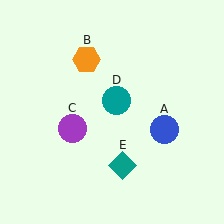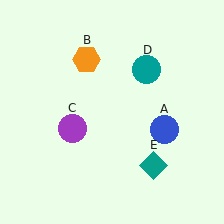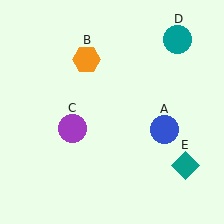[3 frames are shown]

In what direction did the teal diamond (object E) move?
The teal diamond (object E) moved right.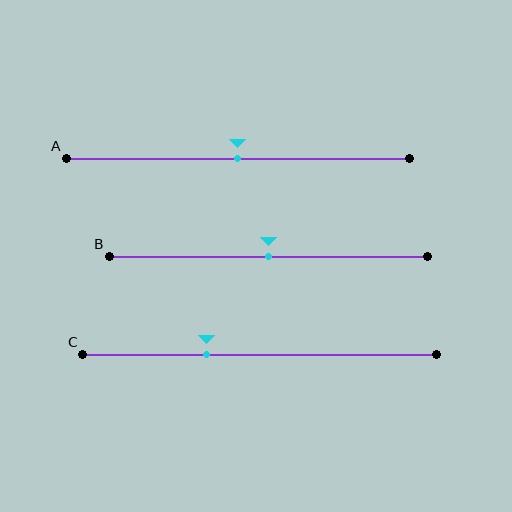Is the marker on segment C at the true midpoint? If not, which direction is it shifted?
No, the marker on segment C is shifted to the left by about 15% of the segment length.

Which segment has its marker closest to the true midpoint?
Segment A has its marker closest to the true midpoint.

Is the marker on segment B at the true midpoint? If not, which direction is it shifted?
Yes, the marker on segment B is at the true midpoint.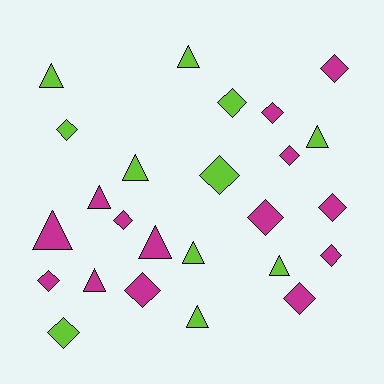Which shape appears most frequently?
Diamond, with 14 objects.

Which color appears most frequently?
Magenta, with 14 objects.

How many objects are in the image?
There are 25 objects.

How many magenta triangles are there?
There are 4 magenta triangles.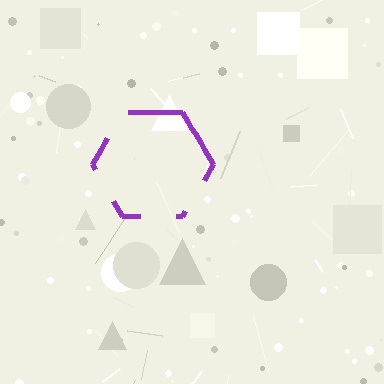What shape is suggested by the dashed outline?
The dashed outline suggests a hexagon.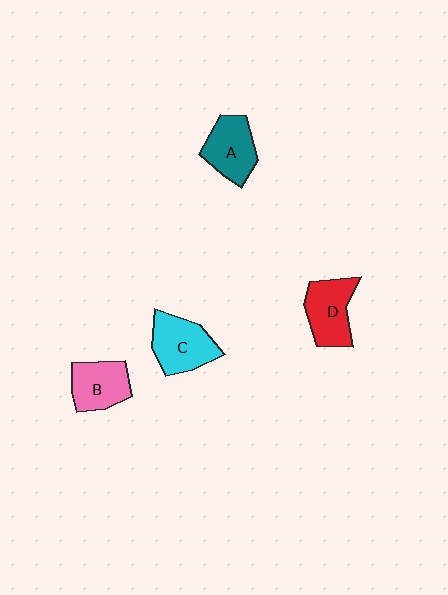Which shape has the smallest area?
Shape B (pink).